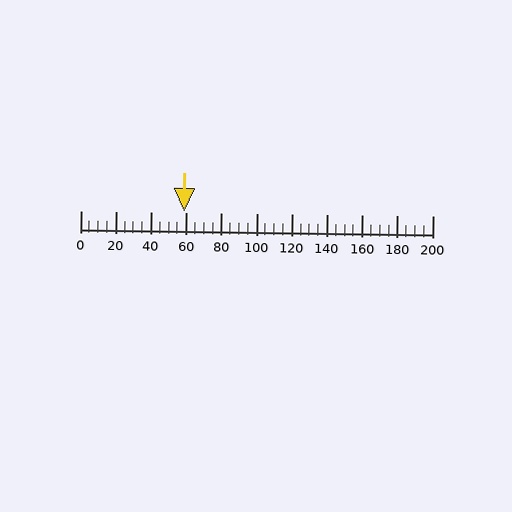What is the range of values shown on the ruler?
The ruler shows values from 0 to 200.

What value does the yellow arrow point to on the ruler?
The yellow arrow points to approximately 59.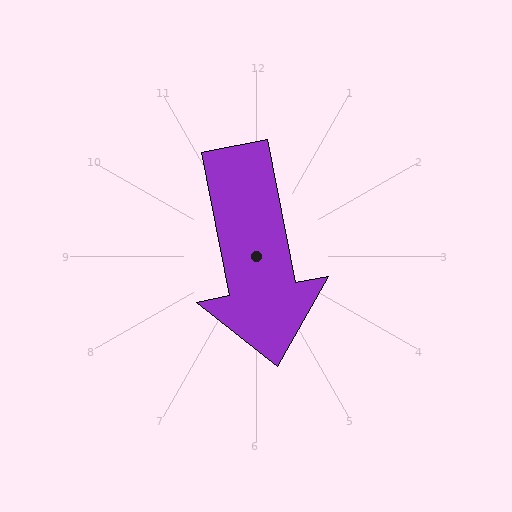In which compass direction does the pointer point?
South.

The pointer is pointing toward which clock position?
Roughly 6 o'clock.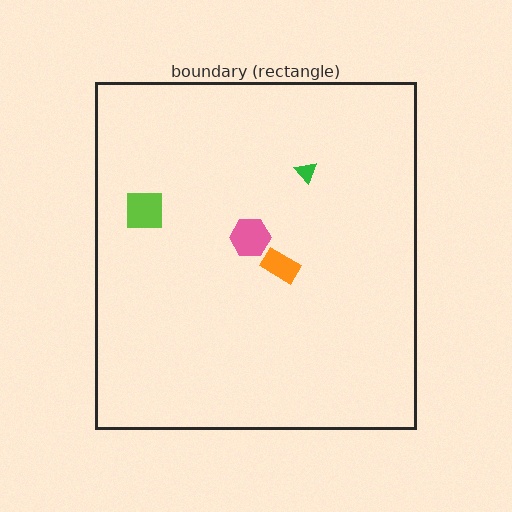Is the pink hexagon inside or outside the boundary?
Inside.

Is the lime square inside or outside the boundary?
Inside.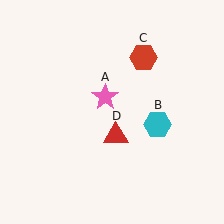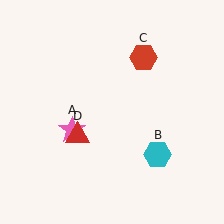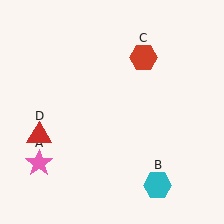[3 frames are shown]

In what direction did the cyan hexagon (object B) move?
The cyan hexagon (object B) moved down.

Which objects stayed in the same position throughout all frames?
Red hexagon (object C) remained stationary.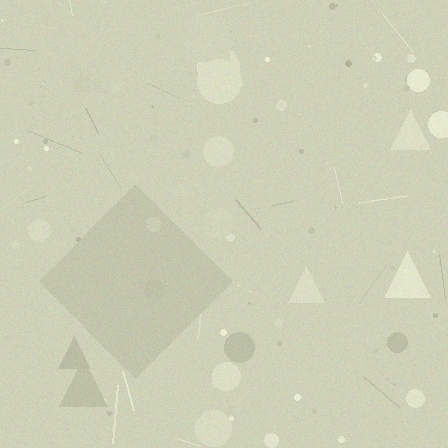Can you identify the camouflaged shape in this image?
The camouflaged shape is a diamond.